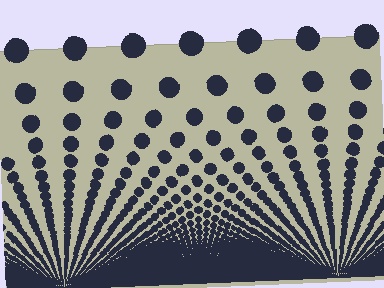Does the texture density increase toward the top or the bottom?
Density increases toward the bottom.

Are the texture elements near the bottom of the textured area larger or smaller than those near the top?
Smaller. The gradient is inverted — elements near the bottom are smaller and denser.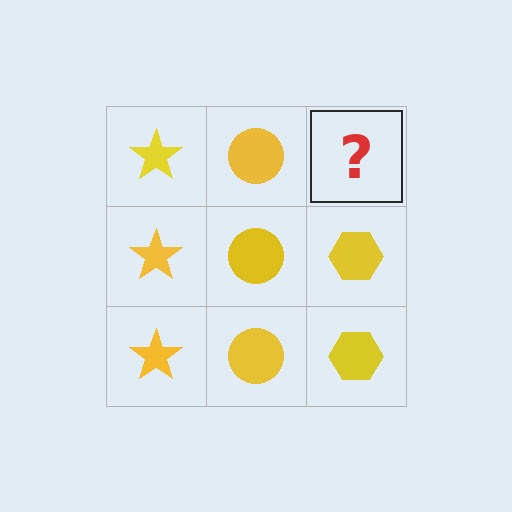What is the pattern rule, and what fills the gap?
The rule is that each column has a consistent shape. The gap should be filled with a yellow hexagon.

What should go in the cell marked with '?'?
The missing cell should contain a yellow hexagon.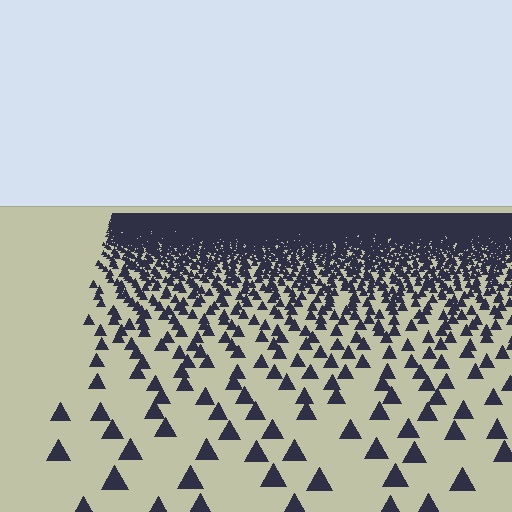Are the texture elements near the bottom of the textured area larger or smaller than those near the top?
Larger. Near the bottom, elements are closer to the viewer and appear at a bigger on-screen size.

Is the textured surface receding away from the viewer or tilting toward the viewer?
The surface is receding away from the viewer. Texture elements get smaller and denser toward the top.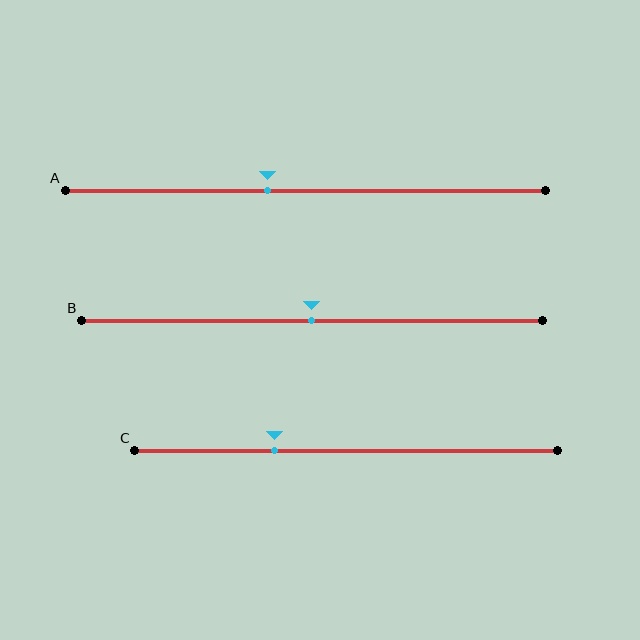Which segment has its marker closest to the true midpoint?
Segment B has its marker closest to the true midpoint.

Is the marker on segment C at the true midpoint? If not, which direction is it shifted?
No, the marker on segment C is shifted to the left by about 17% of the segment length.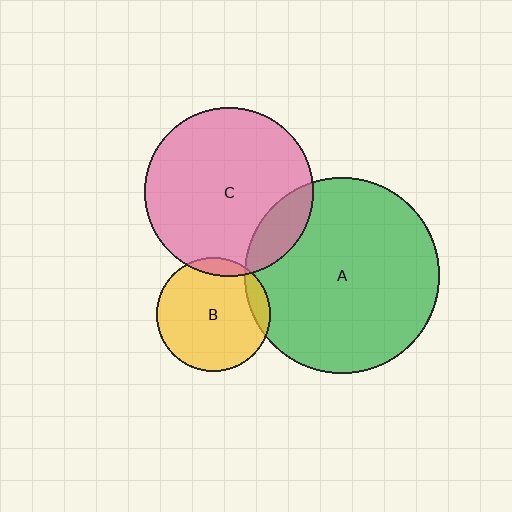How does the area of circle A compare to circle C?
Approximately 1.3 times.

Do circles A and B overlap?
Yes.